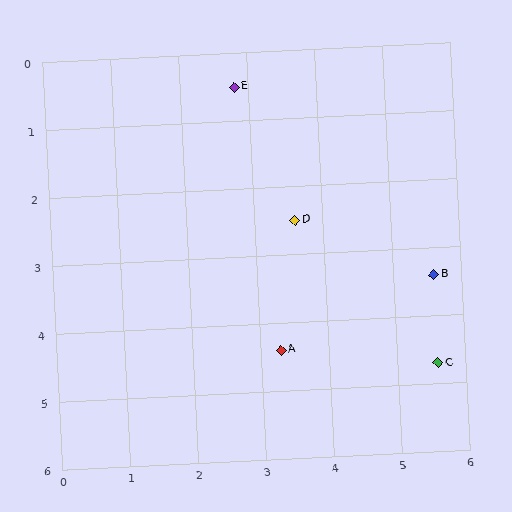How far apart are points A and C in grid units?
Points A and C are about 2.3 grid units apart.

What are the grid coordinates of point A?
Point A is at approximately (3.3, 4.4).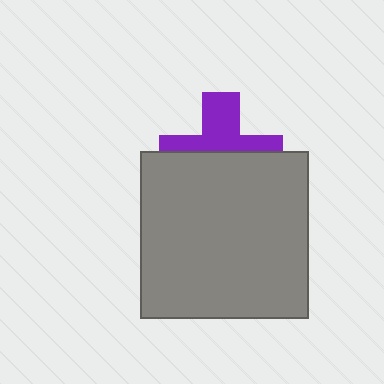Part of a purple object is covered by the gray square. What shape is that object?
It is a cross.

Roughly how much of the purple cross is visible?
About half of it is visible (roughly 46%).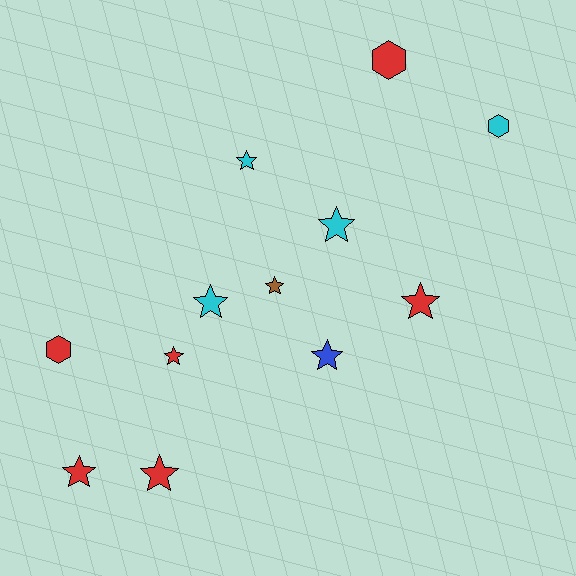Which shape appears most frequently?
Star, with 9 objects.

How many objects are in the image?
There are 12 objects.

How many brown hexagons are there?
There are no brown hexagons.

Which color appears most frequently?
Red, with 6 objects.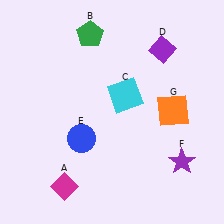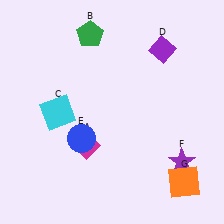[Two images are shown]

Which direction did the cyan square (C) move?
The cyan square (C) moved left.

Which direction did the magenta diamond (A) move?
The magenta diamond (A) moved up.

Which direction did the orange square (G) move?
The orange square (G) moved down.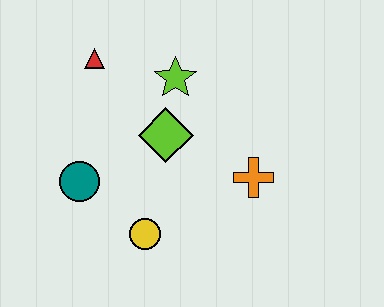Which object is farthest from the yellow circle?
The red triangle is farthest from the yellow circle.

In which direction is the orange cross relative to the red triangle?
The orange cross is to the right of the red triangle.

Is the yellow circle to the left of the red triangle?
No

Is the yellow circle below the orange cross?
Yes